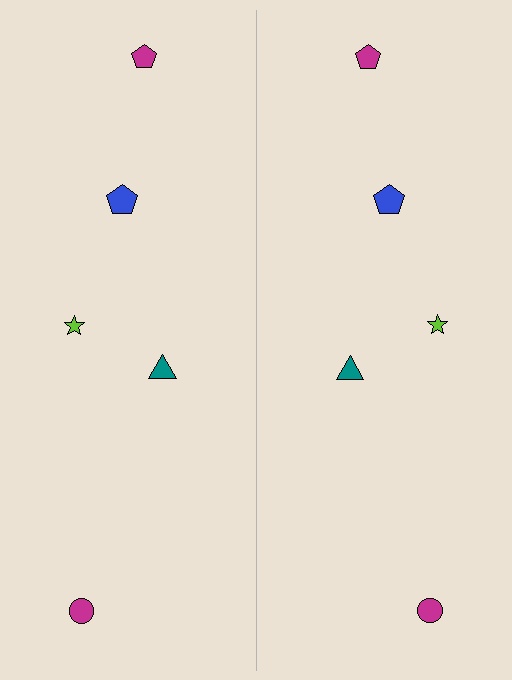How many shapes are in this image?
There are 10 shapes in this image.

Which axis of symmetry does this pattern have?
The pattern has a vertical axis of symmetry running through the center of the image.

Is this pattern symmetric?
Yes, this pattern has bilateral (reflection) symmetry.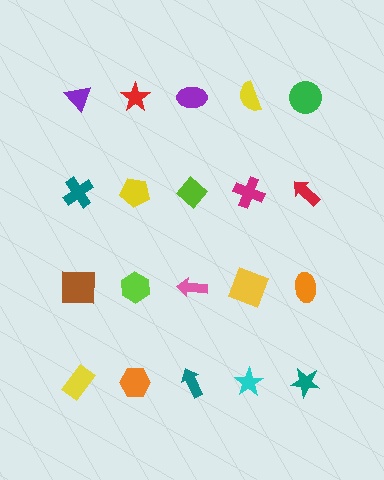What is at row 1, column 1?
A purple triangle.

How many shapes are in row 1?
5 shapes.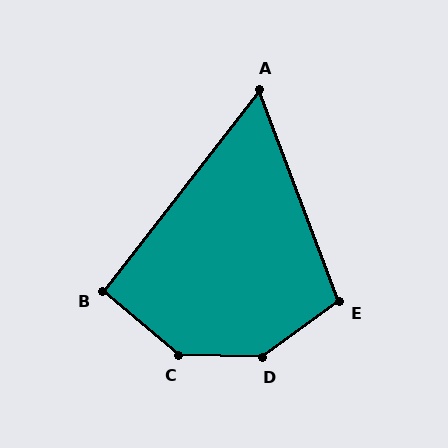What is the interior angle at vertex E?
Approximately 105 degrees (obtuse).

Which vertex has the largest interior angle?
D, at approximately 142 degrees.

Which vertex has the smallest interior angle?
A, at approximately 58 degrees.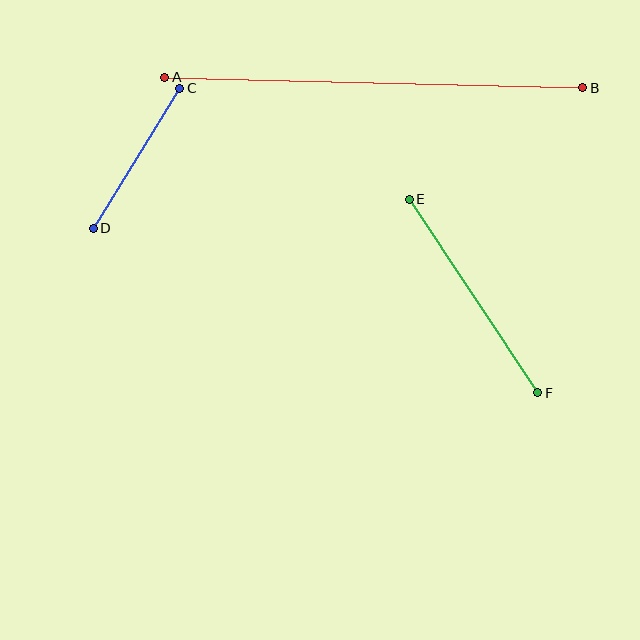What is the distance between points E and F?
The distance is approximately 232 pixels.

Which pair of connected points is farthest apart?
Points A and B are farthest apart.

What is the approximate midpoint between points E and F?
The midpoint is at approximately (474, 296) pixels.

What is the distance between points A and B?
The distance is approximately 418 pixels.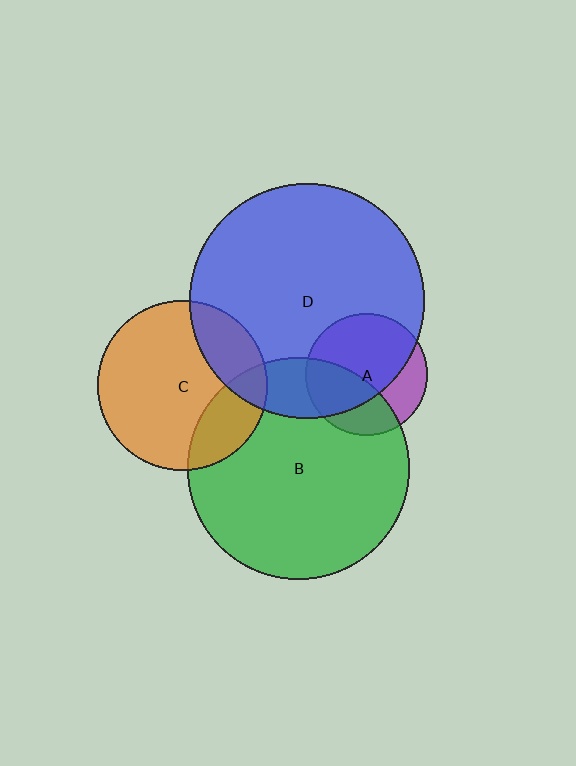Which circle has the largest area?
Circle D (blue).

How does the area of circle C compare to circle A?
Approximately 2.0 times.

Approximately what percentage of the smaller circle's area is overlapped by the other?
Approximately 70%.